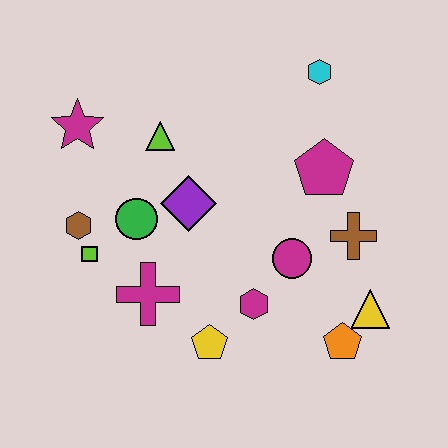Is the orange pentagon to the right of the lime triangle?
Yes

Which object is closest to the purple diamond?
The green circle is closest to the purple diamond.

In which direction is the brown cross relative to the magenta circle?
The brown cross is to the right of the magenta circle.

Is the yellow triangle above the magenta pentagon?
No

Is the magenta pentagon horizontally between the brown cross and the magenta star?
Yes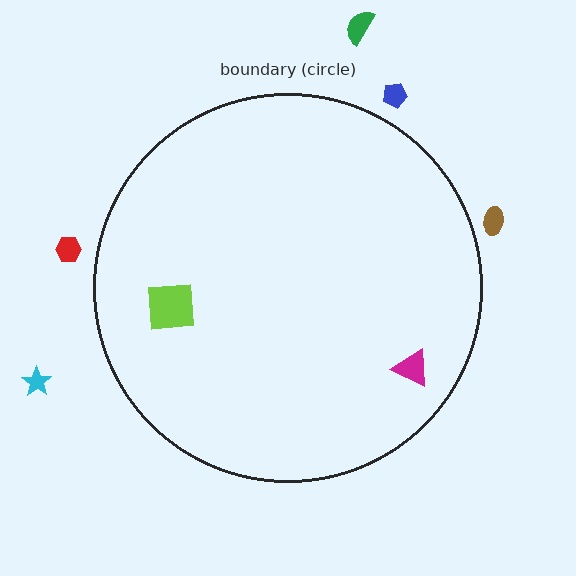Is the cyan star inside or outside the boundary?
Outside.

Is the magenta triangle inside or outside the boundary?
Inside.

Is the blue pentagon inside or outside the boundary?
Outside.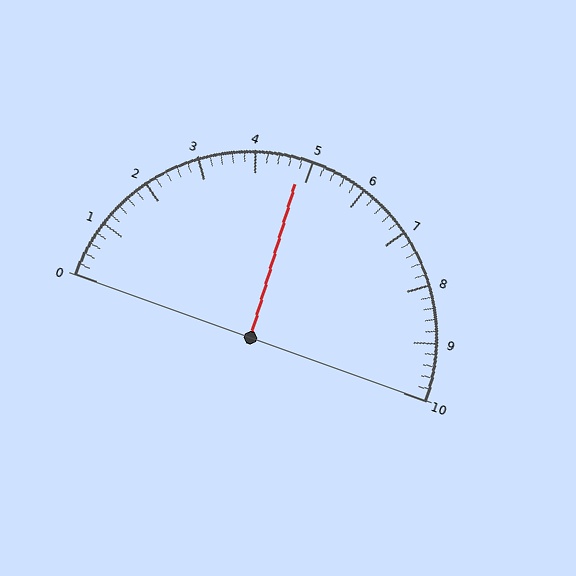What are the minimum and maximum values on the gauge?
The gauge ranges from 0 to 10.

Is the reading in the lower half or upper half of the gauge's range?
The reading is in the lower half of the range (0 to 10).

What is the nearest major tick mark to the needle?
The nearest major tick mark is 5.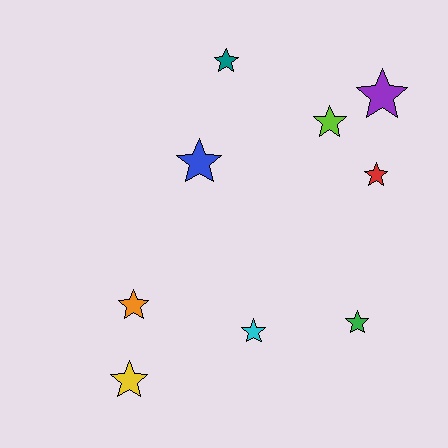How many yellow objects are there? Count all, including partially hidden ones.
There is 1 yellow object.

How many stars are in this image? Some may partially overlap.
There are 9 stars.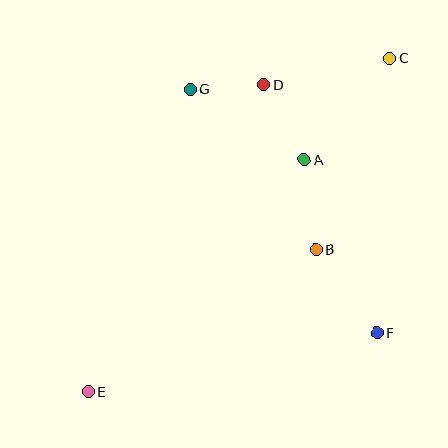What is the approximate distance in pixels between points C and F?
The distance between C and F is approximately 275 pixels.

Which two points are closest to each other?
Points D and G are closest to each other.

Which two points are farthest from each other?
Points C and E are farthest from each other.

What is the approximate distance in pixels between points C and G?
The distance between C and G is approximately 202 pixels.